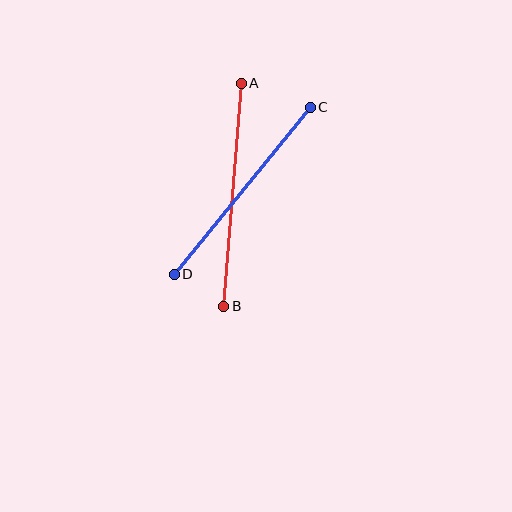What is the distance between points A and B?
The distance is approximately 223 pixels.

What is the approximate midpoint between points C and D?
The midpoint is at approximately (242, 191) pixels.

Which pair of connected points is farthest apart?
Points A and B are farthest apart.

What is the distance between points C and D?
The distance is approximately 215 pixels.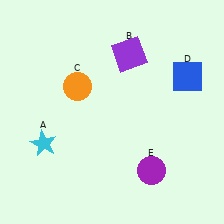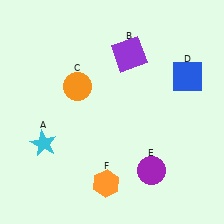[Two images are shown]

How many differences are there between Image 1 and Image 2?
There is 1 difference between the two images.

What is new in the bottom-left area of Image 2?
An orange hexagon (F) was added in the bottom-left area of Image 2.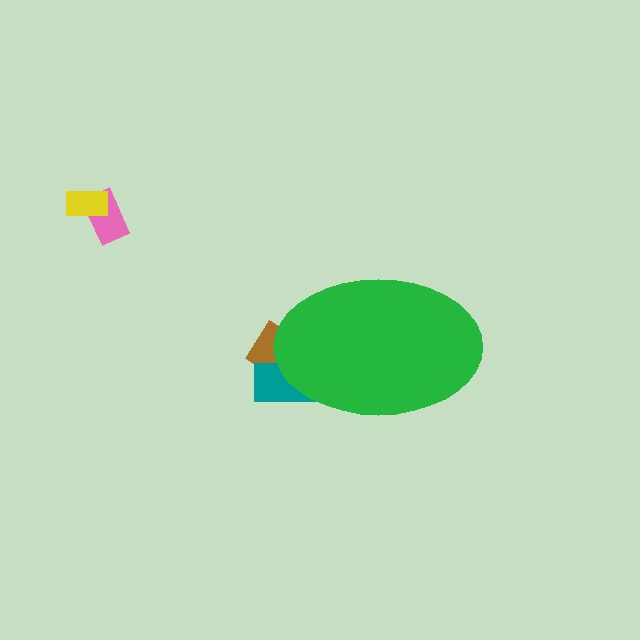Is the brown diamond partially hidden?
Yes, the brown diamond is partially hidden behind the green ellipse.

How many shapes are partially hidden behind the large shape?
2 shapes are partially hidden.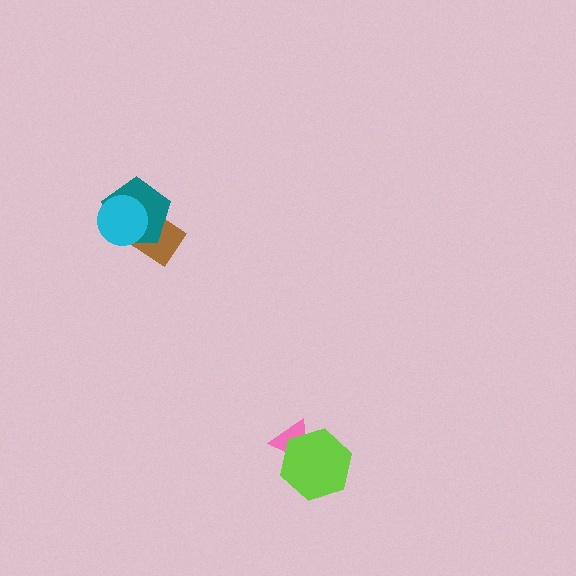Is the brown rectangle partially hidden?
Yes, it is partially covered by another shape.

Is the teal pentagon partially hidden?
Yes, it is partially covered by another shape.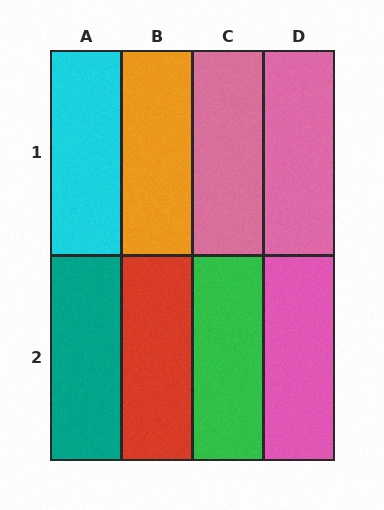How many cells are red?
1 cell is red.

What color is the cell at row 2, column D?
Pink.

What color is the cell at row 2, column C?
Green.